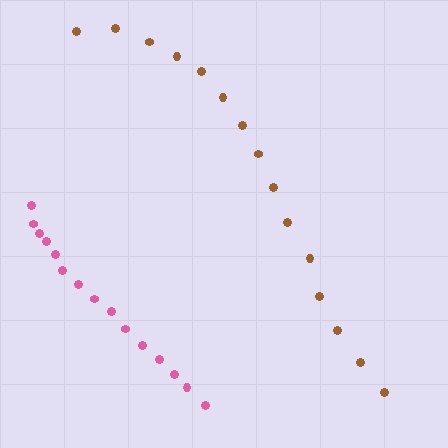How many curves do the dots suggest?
There are 2 distinct paths.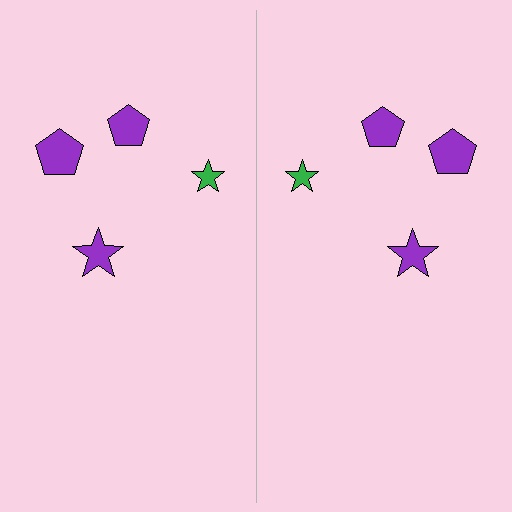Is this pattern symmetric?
Yes, this pattern has bilateral (reflection) symmetry.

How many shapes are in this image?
There are 8 shapes in this image.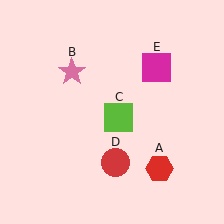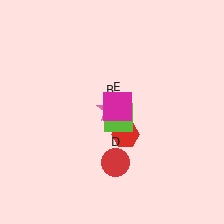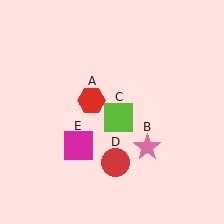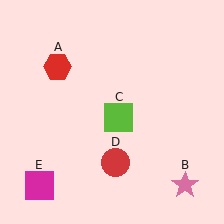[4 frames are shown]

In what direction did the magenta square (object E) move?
The magenta square (object E) moved down and to the left.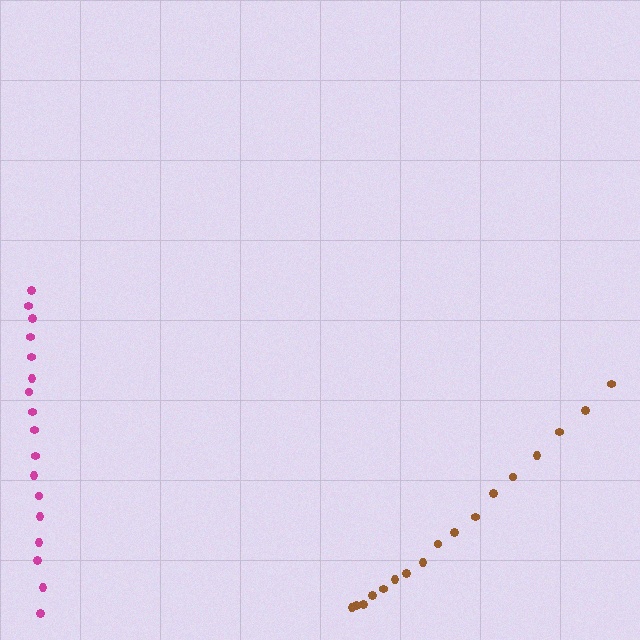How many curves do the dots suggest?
There are 2 distinct paths.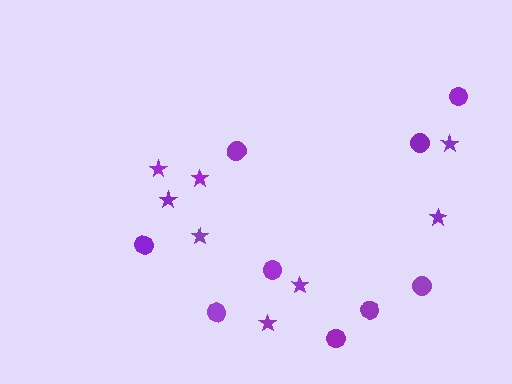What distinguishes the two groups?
There are 2 groups: one group of stars (8) and one group of circles (9).